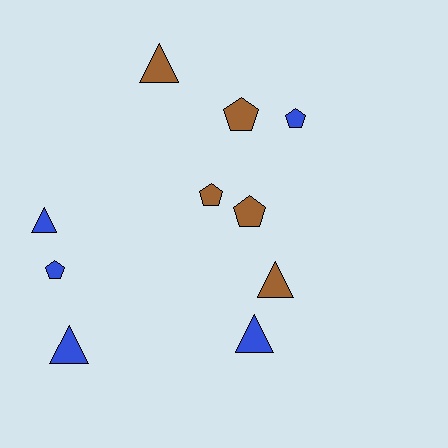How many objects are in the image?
There are 10 objects.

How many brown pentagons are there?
There are 3 brown pentagons.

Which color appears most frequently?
Brown, with 5 objects.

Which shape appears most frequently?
Triangle, with 5 objects.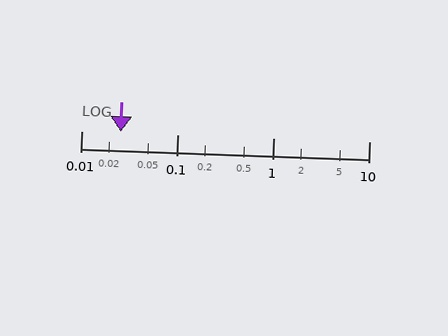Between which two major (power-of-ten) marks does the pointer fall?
The pointer is between 0.01 and 0.1.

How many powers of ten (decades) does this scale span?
The scale spans 3 decades, from 0.01 to 10.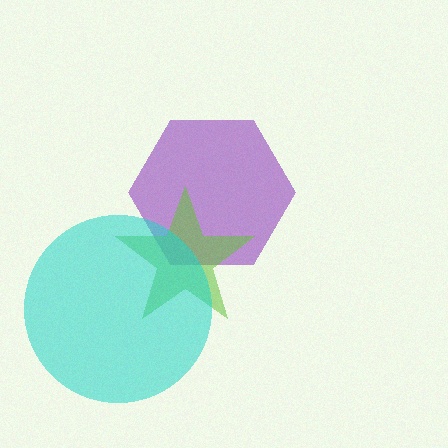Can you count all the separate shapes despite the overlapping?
Yes, there are 3 separate shapes.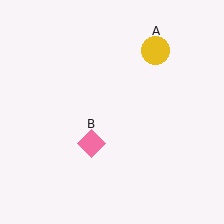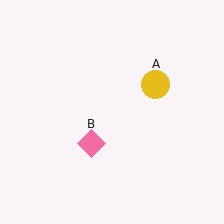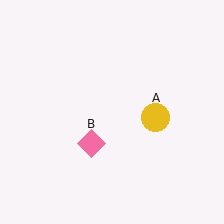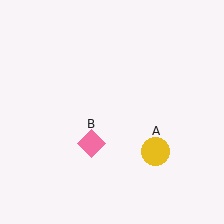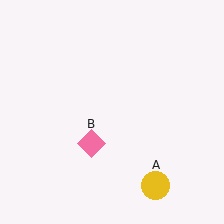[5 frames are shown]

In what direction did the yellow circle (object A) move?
The yellow circle (object A) moved down.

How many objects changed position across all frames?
1 object changed position: yellow circle (object A).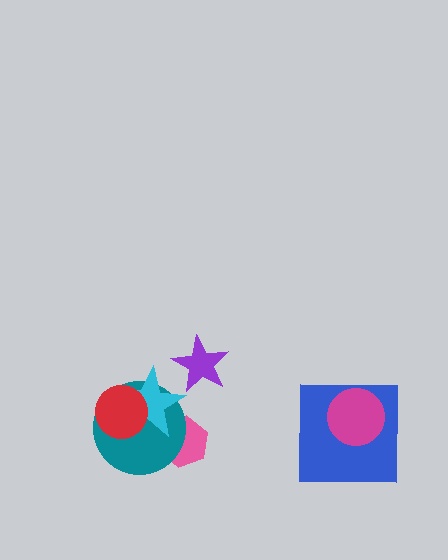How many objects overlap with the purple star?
0 objects overlap with the purple star.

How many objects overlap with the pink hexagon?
2 objects overlap with the pink hexagon.